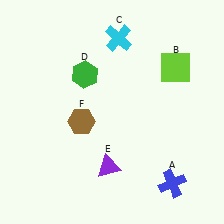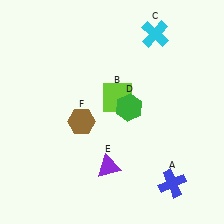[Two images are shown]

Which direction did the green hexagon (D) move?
The green hexagon (D) moved right.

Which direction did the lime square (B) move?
The lime square (B) moved left.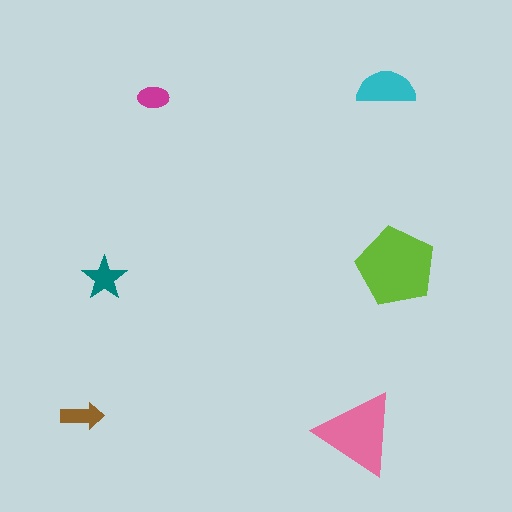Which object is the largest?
The lime pentagon.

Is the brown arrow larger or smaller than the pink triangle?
Smaller.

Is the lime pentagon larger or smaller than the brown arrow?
Larger.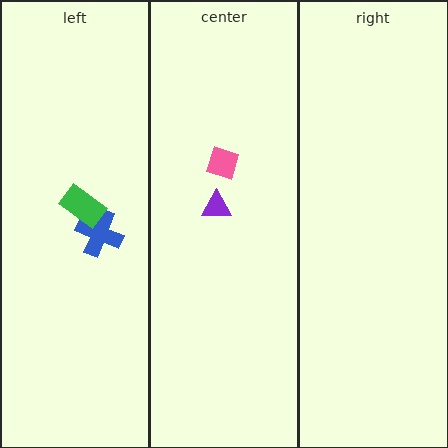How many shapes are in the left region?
2.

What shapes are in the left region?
The blue cross, the green rectangle.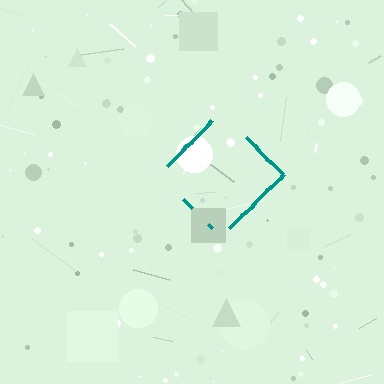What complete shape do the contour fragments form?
The contour fragments form a diamond.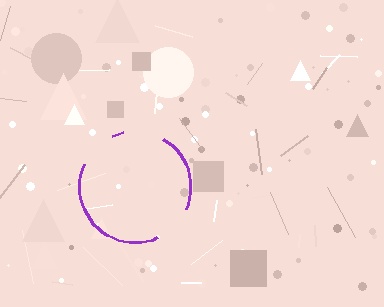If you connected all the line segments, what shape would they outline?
They would outline a circle.